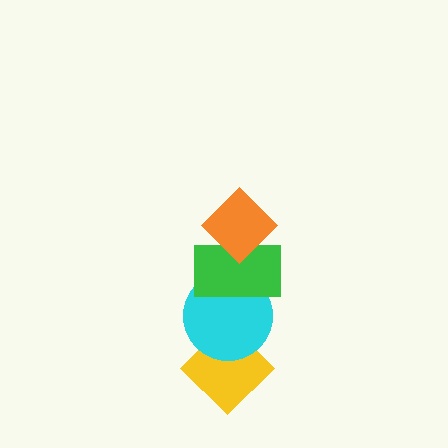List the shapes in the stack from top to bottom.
From top to bottom: the orange diamond, the green rectangle, the cyan circle, the yellow diamond.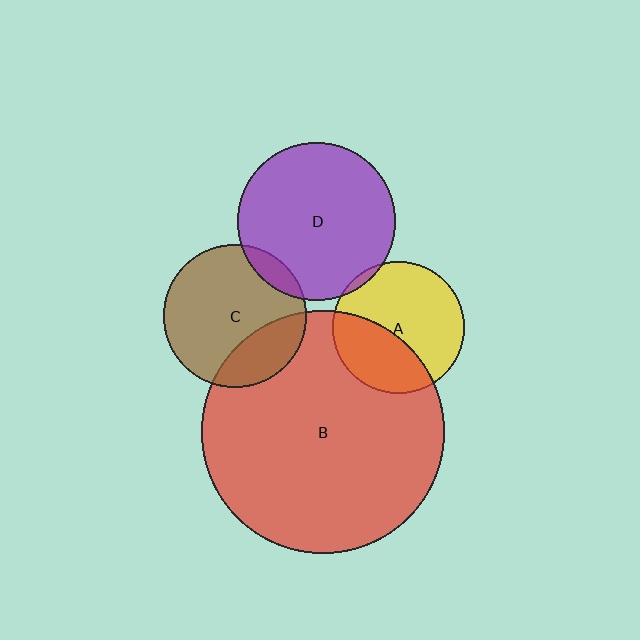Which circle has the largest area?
Circle B (red).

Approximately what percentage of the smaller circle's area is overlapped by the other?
Approximately 10%.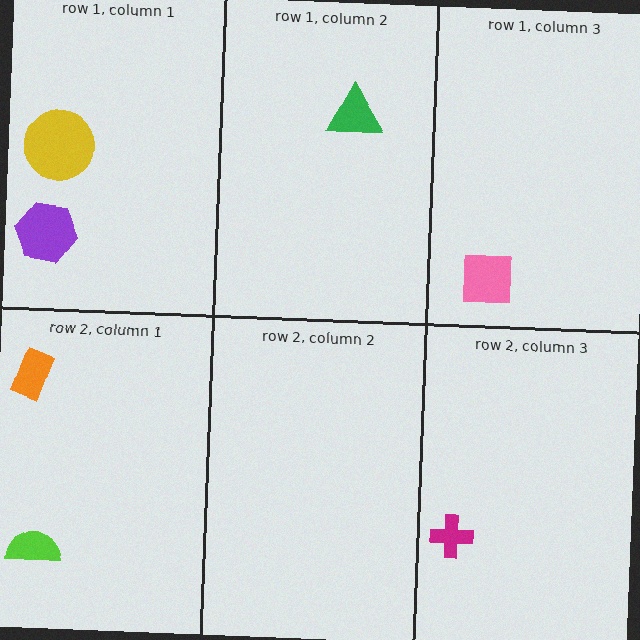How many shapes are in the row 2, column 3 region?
1.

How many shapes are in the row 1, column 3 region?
1.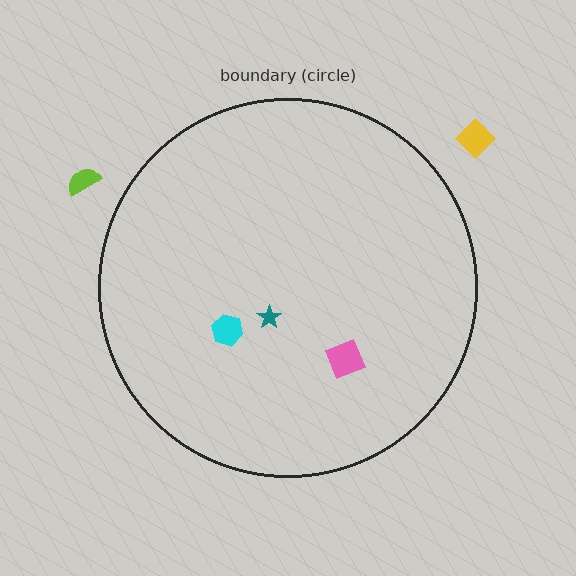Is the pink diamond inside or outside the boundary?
Inside.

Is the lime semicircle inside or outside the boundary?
Outside.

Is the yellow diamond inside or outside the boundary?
Outside.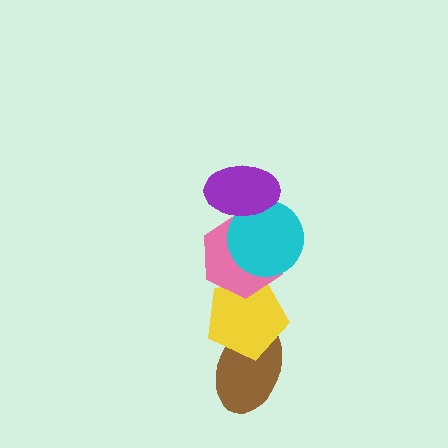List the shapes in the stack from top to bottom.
From top to bottom: the purple ellipse, the cyan circle, the pink hexagon, the yellow pentagon, the brown ellipse.